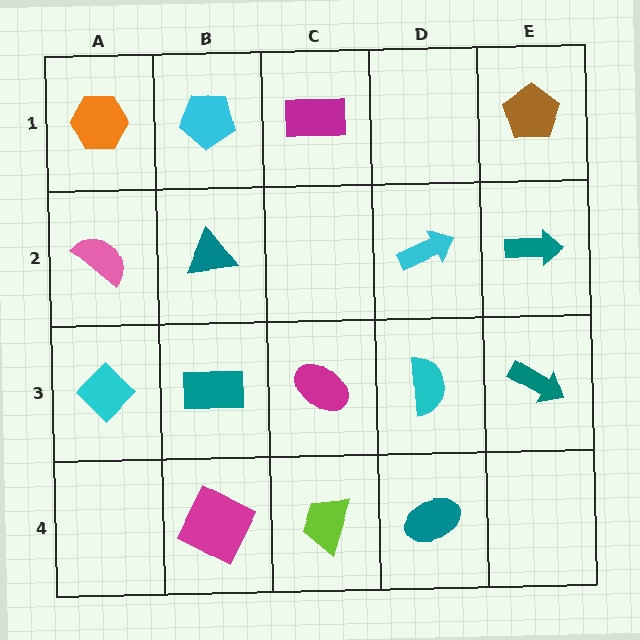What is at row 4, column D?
A teal ellipse.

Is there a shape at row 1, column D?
No, that cell is empty.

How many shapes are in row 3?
5 shapes.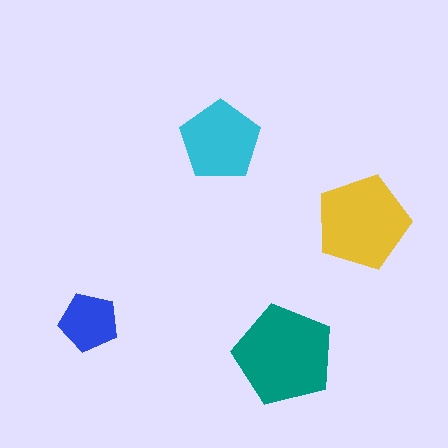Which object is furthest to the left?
The blue pentagon is leftmost.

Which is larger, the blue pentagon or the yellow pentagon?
The yellow one.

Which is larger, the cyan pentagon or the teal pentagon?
The teal one.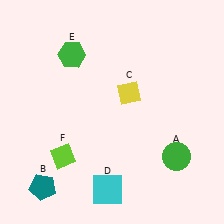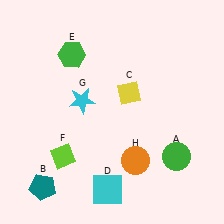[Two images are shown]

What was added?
A cyan star (G), an orange circle (H) were added in Image 2.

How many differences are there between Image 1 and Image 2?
There are 2 differences between the two images.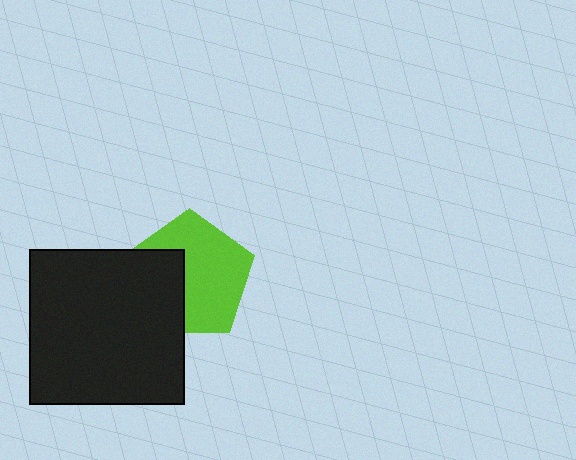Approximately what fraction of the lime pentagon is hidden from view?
Roughly 37% of the lime pentagon is hidden behind the black square.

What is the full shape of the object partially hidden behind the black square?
The partially hidden object is a lime pentagon.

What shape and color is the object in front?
The object in front is a black square.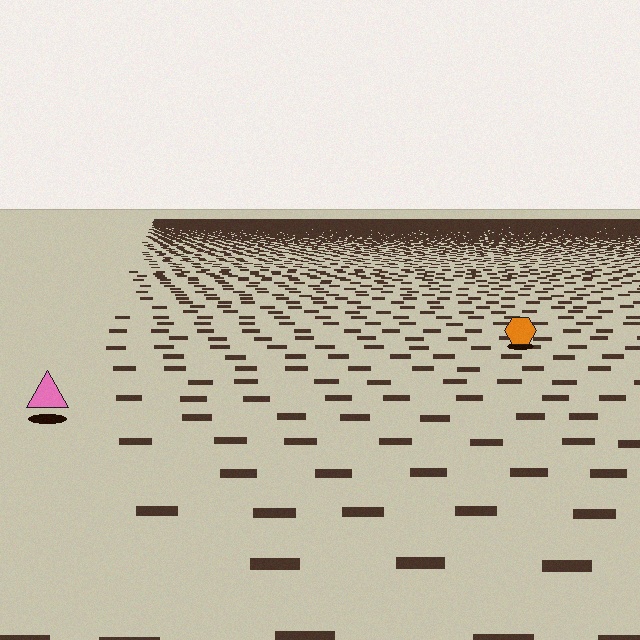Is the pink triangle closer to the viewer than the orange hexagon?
Yes. The pink triangle is closer — you can tell from the texture gradient: the ground texture is coarser near it.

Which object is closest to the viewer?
The pink triangle is closest. The texture marks near it are larger and more spread out.